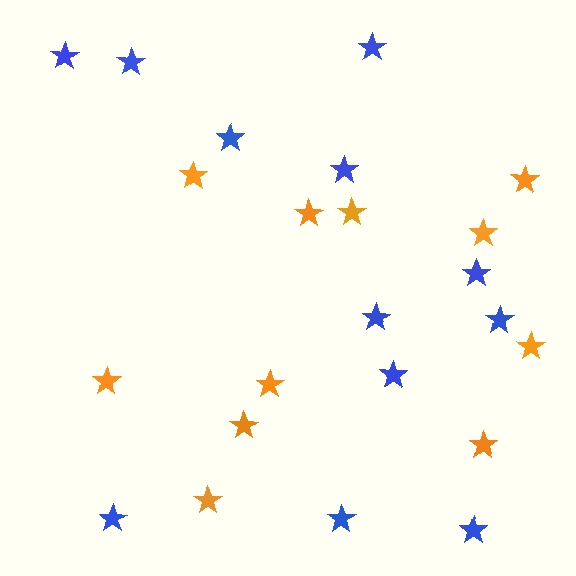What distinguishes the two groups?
There are 2 groups: one group of blue stars (12) and one group of orange stars (11).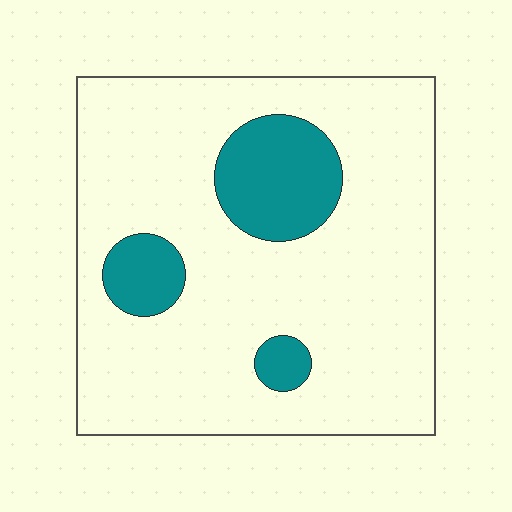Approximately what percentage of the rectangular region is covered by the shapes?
Approximately 15%.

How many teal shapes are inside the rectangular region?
3.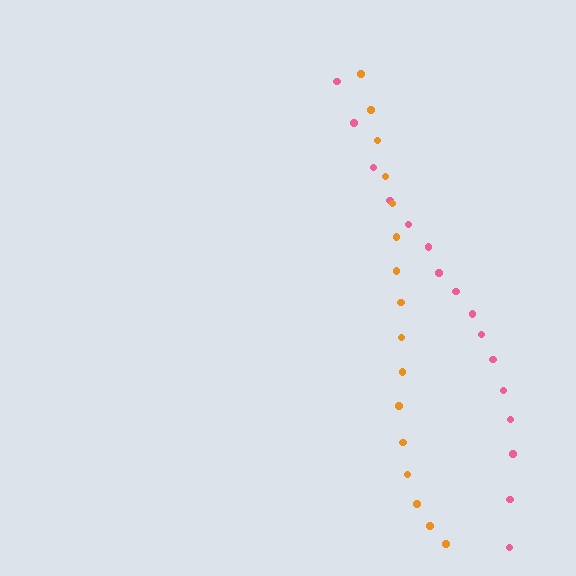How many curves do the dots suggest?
There are 2 distinct paths.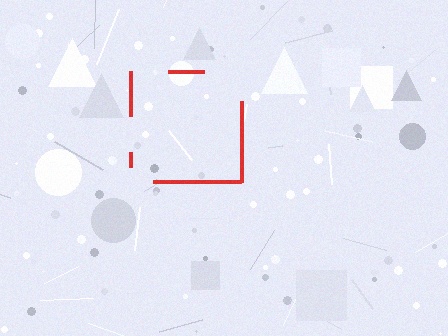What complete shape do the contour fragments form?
The contour fragments form a square.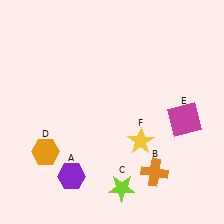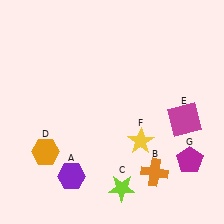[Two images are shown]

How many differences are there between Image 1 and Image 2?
There is 1 difference between the two images.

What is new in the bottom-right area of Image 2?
A magenta pentagon (G) was added in the bottom-right area of Image 2.